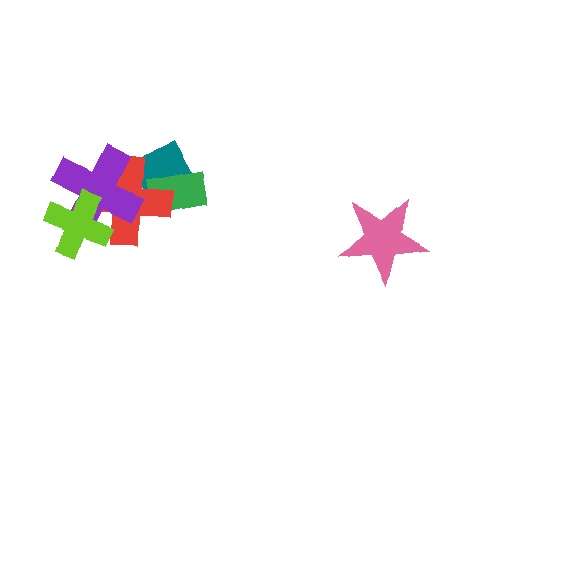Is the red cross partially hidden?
Yes, it is partially covered by another shape.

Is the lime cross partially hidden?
No, no other shape covers it.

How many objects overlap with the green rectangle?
2 objects overlap with the green rectangle.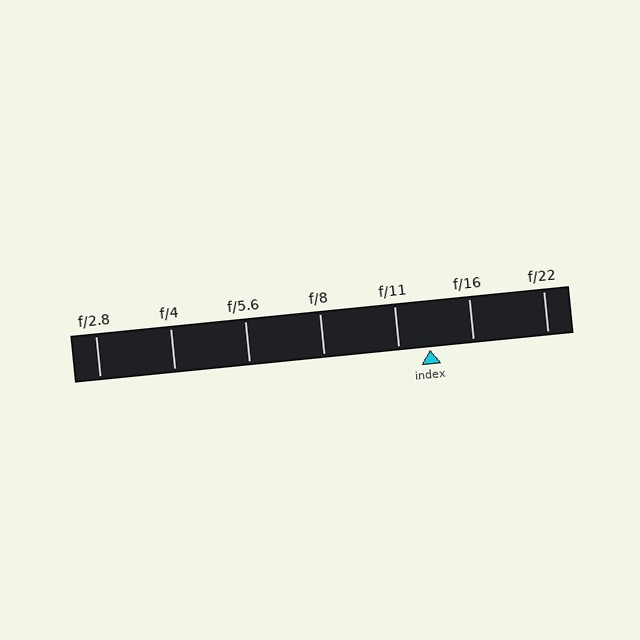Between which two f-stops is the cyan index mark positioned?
The index mark is between f/11 and f/16.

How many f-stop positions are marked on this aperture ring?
There are 7 f-stop positions marked.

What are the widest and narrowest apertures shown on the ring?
The widest aperture shown is f/2.8 and the narrowest is f/22.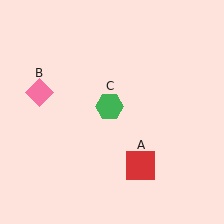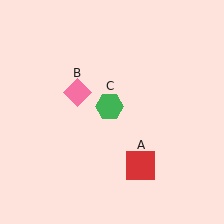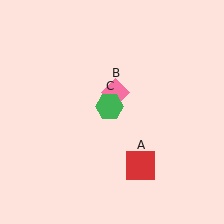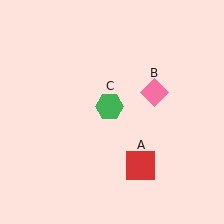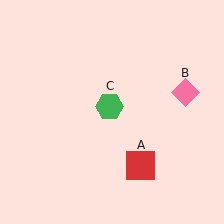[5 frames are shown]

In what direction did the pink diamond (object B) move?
The pink diamond (object B) moved right.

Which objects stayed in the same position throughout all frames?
Red square (object A) and green hexagon (object C) remained stationary.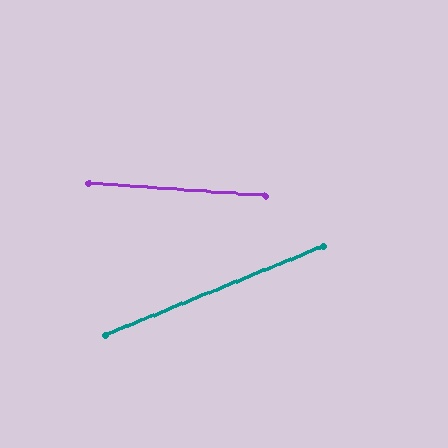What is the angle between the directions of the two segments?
Approximately 26 degrees.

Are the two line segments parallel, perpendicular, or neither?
Neither parallel nor perpendicular — they differ by about 26°.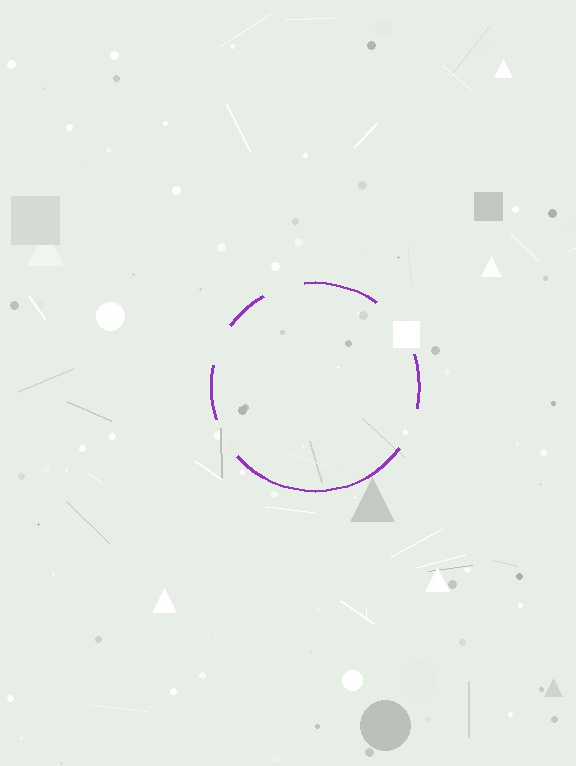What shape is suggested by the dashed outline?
The dashed outline suggests a circle.